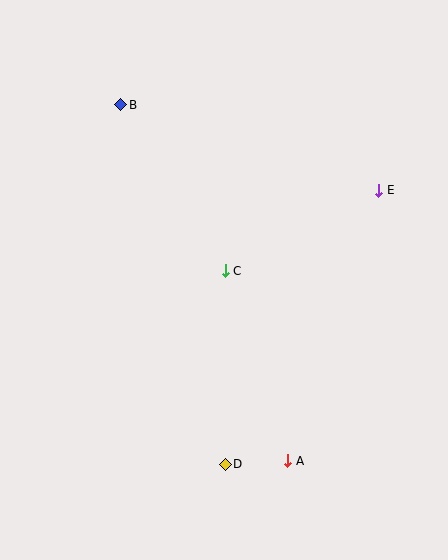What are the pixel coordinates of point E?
Point E is at (379, 190).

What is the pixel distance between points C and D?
The distance between C and D is 193 pixels.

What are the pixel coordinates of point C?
Point C is at (225, 271).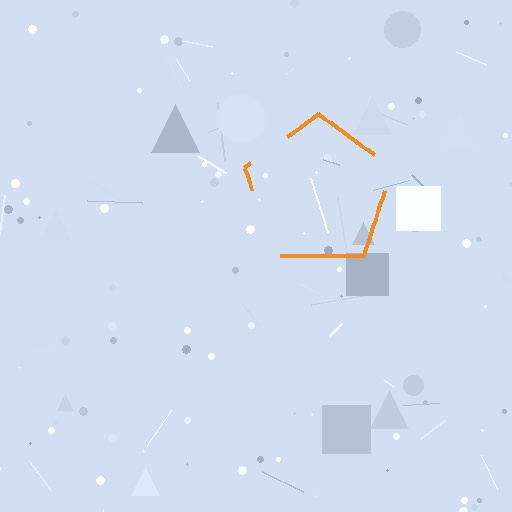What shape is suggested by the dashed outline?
The dashed outline suggests a pentagon.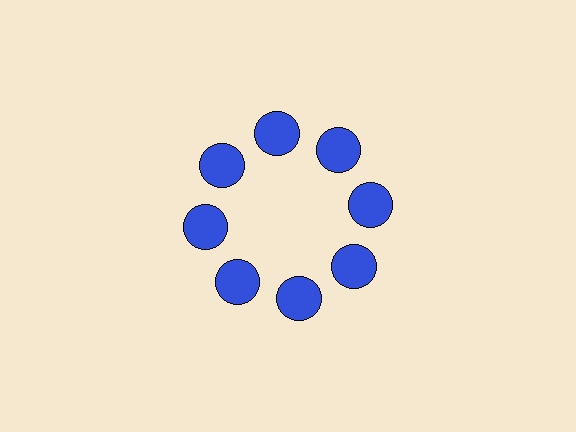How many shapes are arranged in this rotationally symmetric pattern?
There are 8 shapes, arranged in 8 groups of 1.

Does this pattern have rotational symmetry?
Yes, this pattern has 8-fold rotational symmetry. It looks the same after rotating 45 degrees around the center.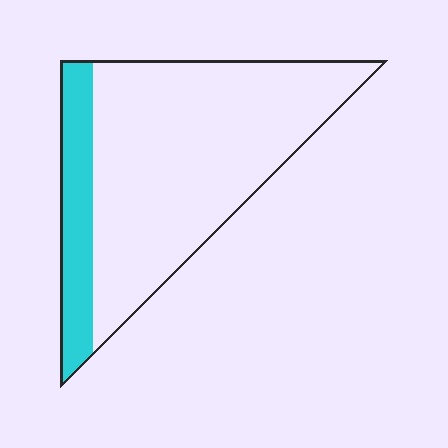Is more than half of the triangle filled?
No.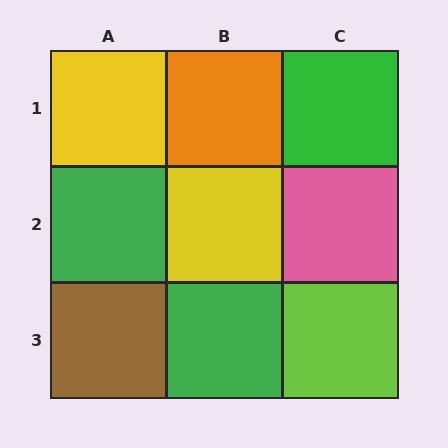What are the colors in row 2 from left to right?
Green, yellow, pink.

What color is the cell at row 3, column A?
Brown.